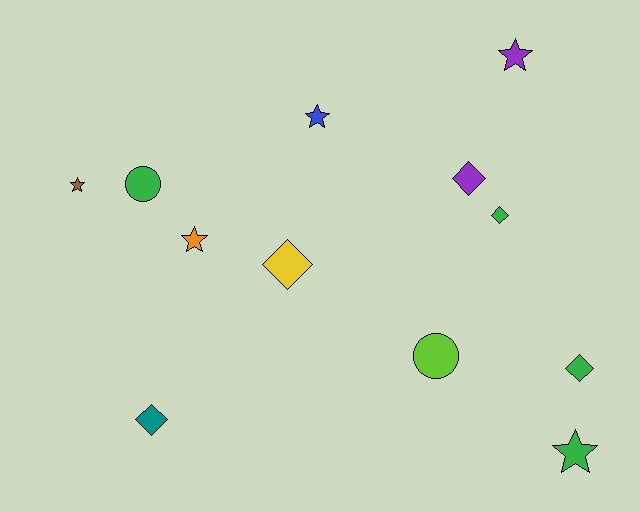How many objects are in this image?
There are 12 objects.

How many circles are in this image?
There are 2 circles.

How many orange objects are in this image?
There is 1 orange object.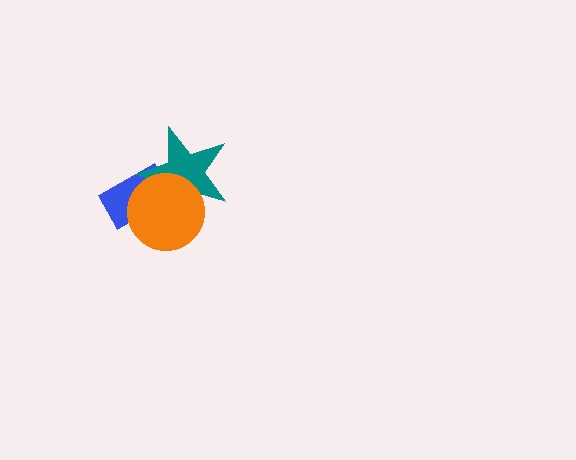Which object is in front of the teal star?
The orange circle is in front of the teal star.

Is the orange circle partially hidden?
No, no other shape covers it.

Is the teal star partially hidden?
Yes, it is partially covered by another shape.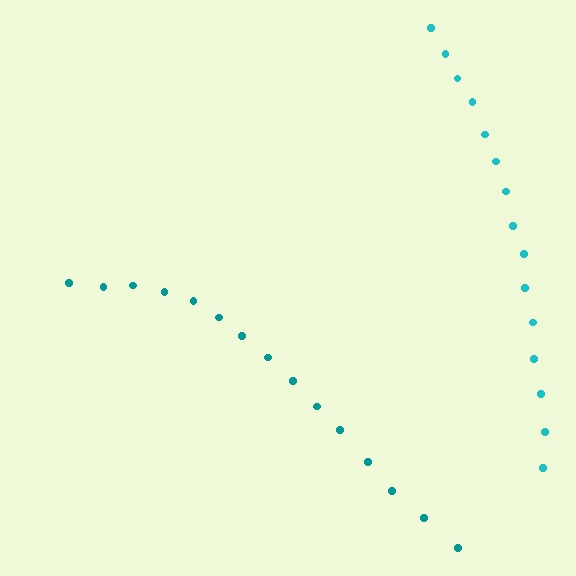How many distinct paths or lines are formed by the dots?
There are 2 distinct paths.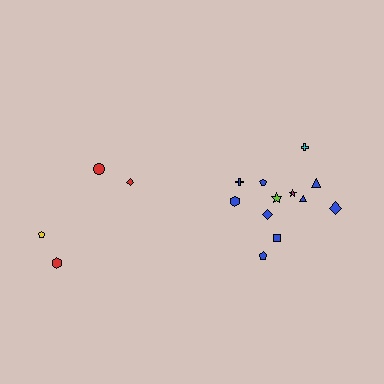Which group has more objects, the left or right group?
The right group.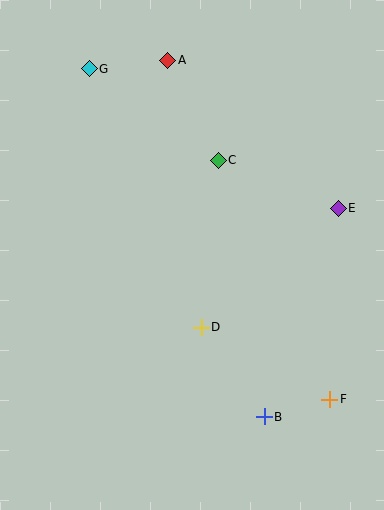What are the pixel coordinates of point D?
Point D is at (201, 327).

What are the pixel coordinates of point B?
Point B is at (264, 417).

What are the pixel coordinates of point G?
Point G is at (89, 69).